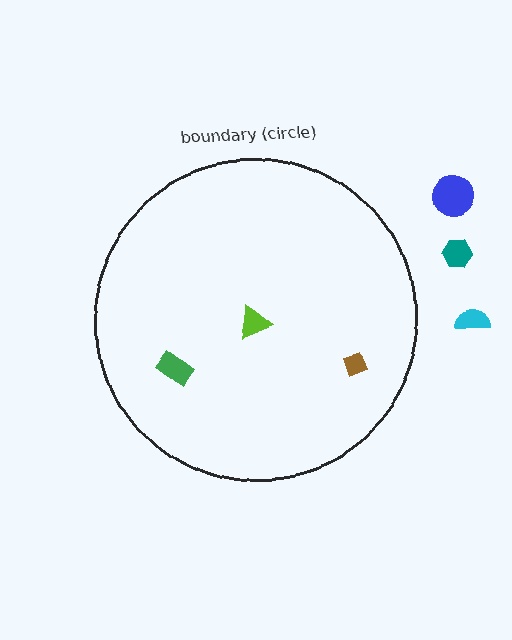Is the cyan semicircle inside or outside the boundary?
Outside.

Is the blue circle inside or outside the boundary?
Outside.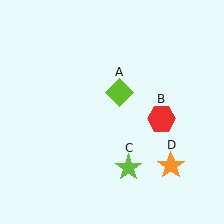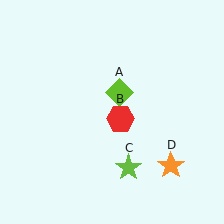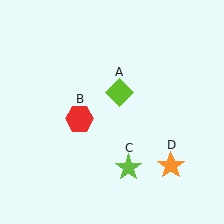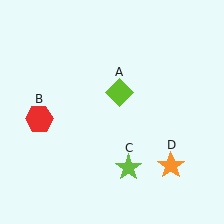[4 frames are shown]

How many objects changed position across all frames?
1 object changed position: red hexagon (object B).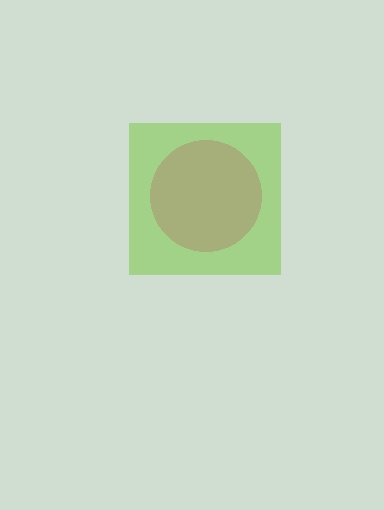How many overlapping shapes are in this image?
There are 2 overlapping shapes in the image.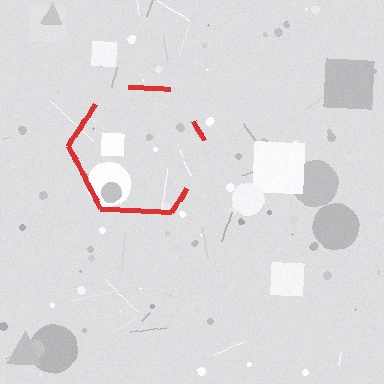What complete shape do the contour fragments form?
The contour fragments form a hexagon.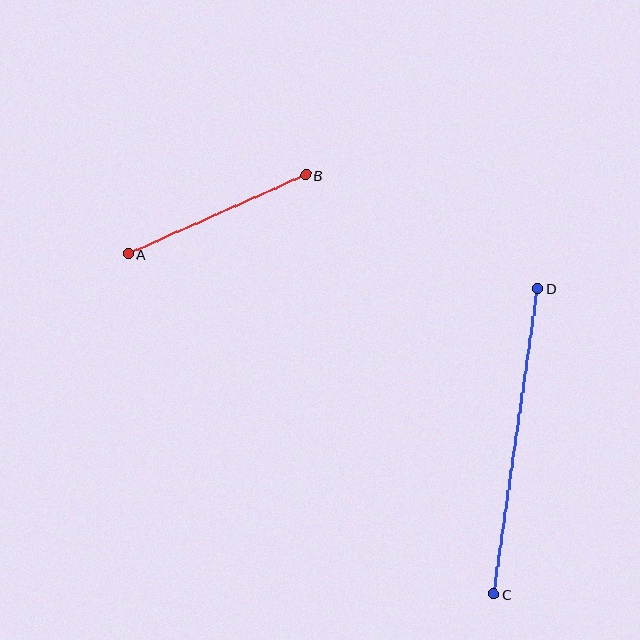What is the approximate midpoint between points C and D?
The midpoint is at approximately (516, 441) pixels.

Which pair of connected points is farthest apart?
Points C and D are farthest apart.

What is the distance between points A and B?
The distance is approximately 194 pixels.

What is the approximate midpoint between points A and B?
The midpoint is at approximately (217, 214) pixels.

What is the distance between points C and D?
The distance is approximately 309 pixels.